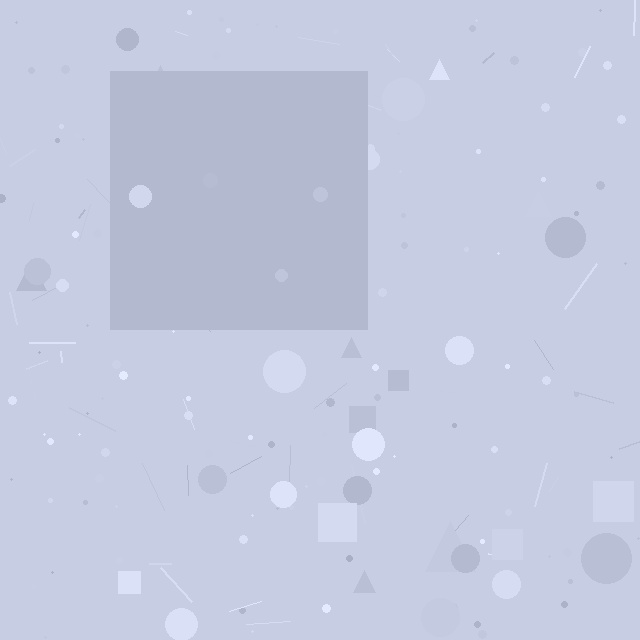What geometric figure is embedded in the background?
A square is embedded in the background.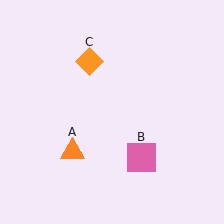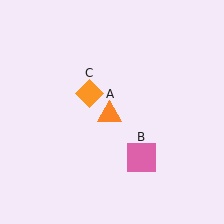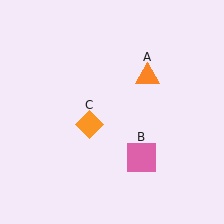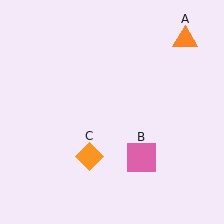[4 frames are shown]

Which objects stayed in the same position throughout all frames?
Pink square (object B) remained stationary.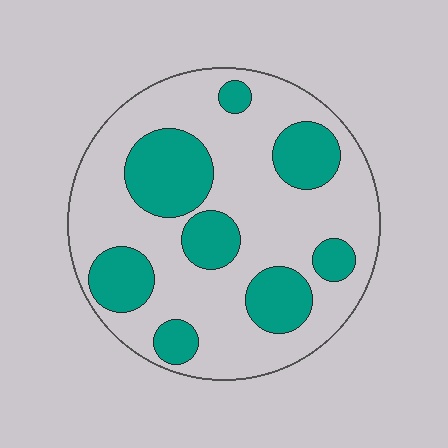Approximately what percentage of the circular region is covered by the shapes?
Approximately 30%.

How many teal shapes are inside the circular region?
8.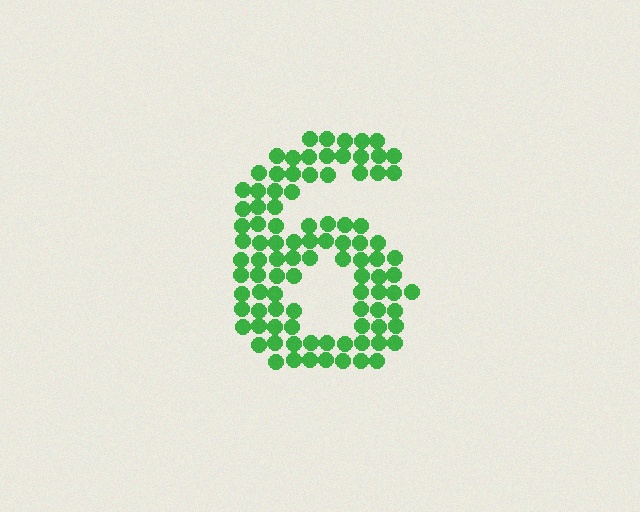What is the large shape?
The large shape is the digit 6.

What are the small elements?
The small elements are circles.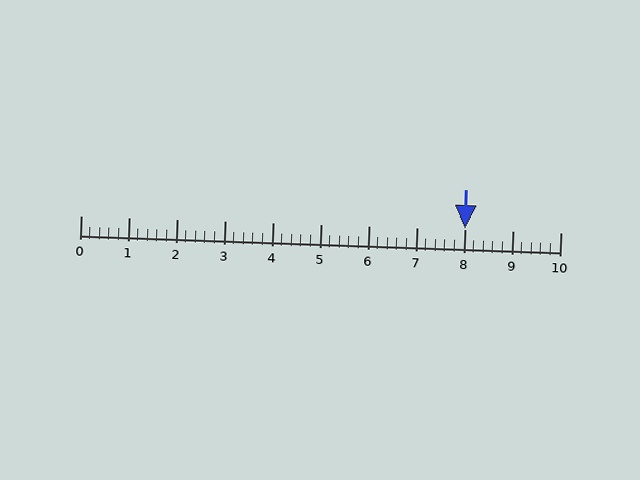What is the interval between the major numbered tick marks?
The major tick marks are spaced 1 units apart.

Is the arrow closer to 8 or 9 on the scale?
The arrow is closer to 8.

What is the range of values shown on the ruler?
The ruler shows values from 0 to 10.